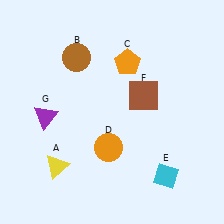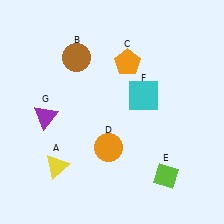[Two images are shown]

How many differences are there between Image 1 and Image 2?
There are 2 differences between the two images.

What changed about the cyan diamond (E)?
In Image 1, E is cyan. In Image 2, it changed to lime.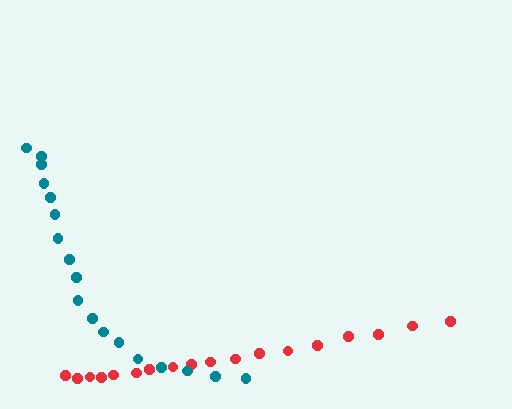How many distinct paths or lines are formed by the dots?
There are 2 distinct paths.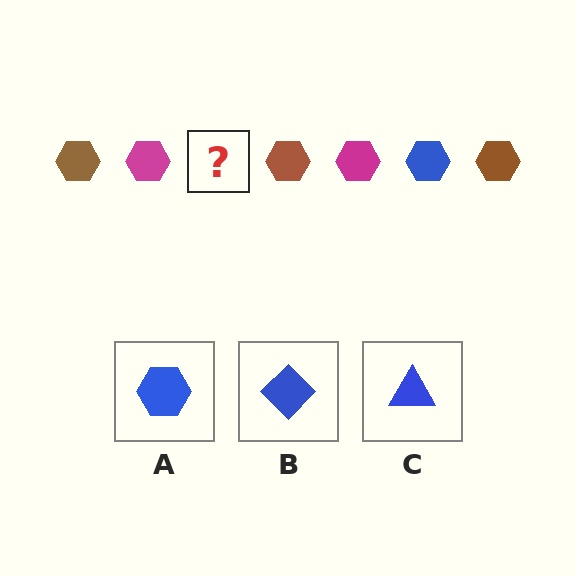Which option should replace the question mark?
Option A.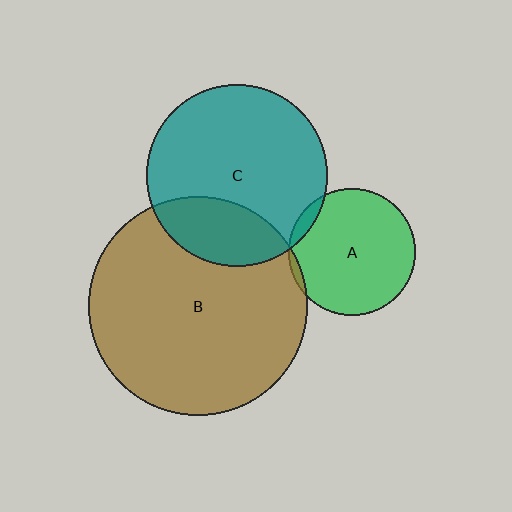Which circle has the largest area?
Circle B (brown).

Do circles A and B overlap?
Yes.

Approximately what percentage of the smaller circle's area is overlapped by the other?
Approximately 5%.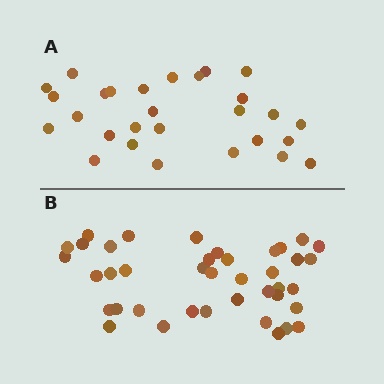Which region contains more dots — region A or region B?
Region B (the bottom region) has more dots.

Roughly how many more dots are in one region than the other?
Region B has roughly 12 or so more dots than region A.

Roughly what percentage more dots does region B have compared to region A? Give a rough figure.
About 45% more.